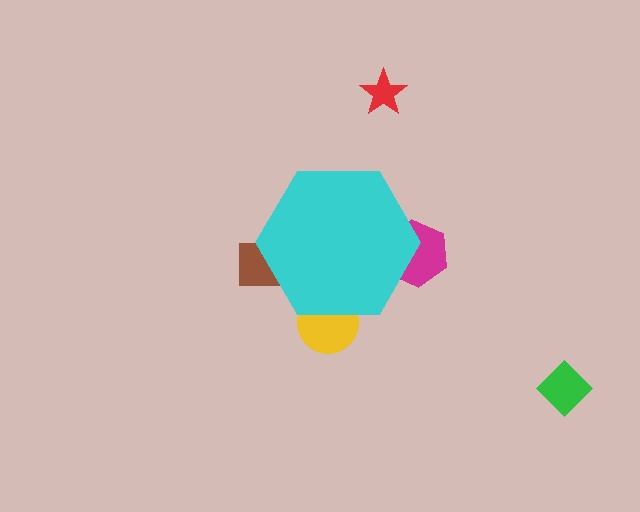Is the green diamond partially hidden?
No, the green diamond is fully visible.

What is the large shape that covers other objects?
A cyan hexagon.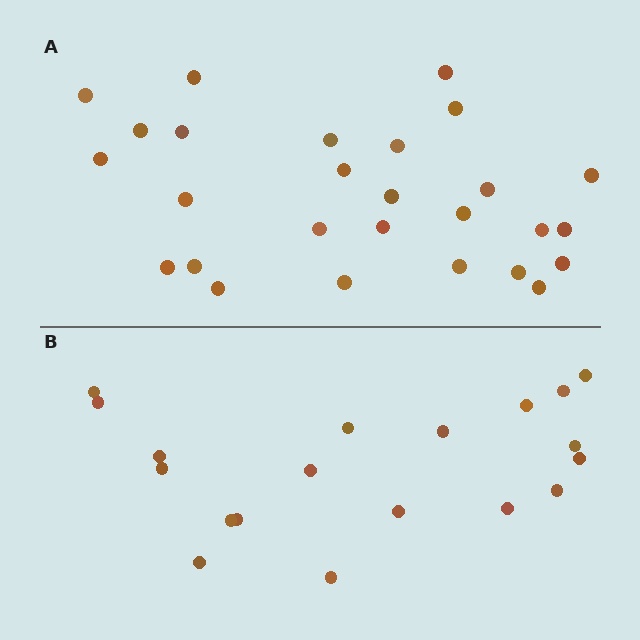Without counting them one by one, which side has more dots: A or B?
Region A (the top region) has more dots.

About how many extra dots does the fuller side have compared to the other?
Region A has roughly 8 or so more dots than region B.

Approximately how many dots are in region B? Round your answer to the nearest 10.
About 20 dots. (The exact count is 19, which rounds to 20.)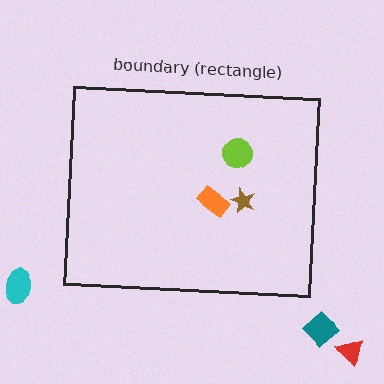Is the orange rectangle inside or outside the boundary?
Inside.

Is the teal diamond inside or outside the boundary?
Outside.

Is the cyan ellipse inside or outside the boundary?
Outside.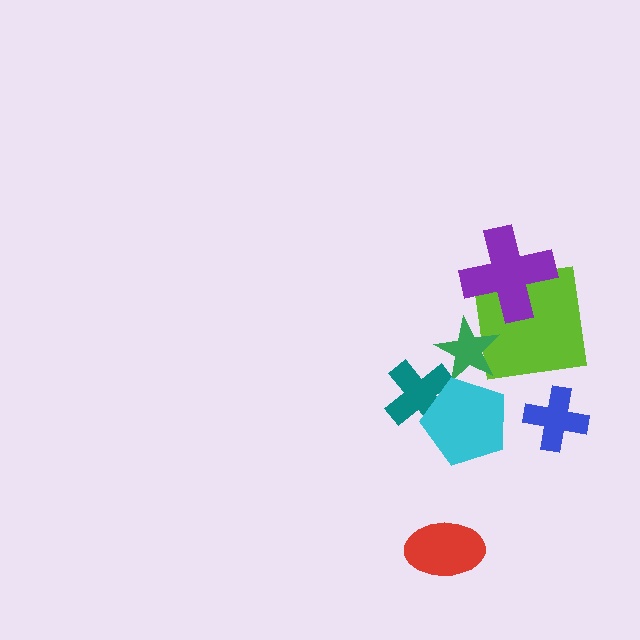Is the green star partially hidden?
Yes, it is partially covered by another shape.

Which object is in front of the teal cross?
The cyan pentagon is in front of the teal cross.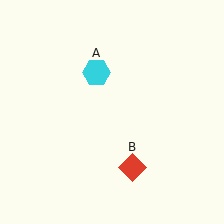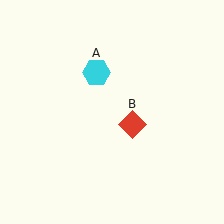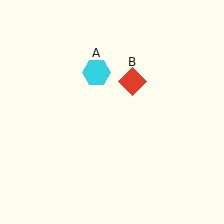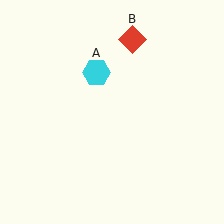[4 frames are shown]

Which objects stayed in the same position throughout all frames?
Cyan hexagon (object A) remained stationary.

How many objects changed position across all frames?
1 object changed position: red diamond (object B).